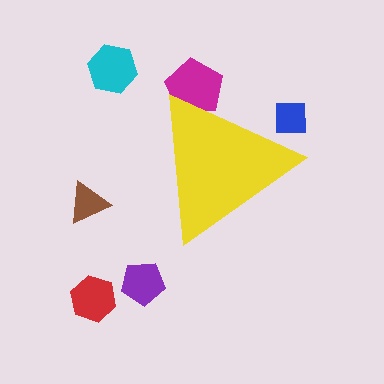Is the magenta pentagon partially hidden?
Yes, the magenta pentagon is partially hidden behind the yellow triangle.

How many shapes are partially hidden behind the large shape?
2 shapes are partially hidden.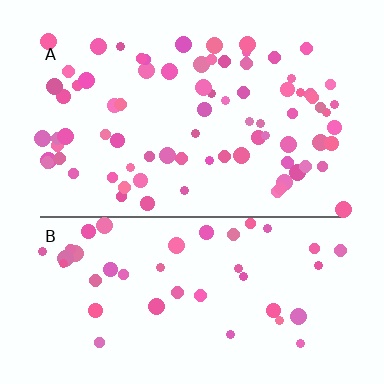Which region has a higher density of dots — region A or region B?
A (the top).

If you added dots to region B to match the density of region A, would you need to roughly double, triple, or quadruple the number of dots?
Approximately double.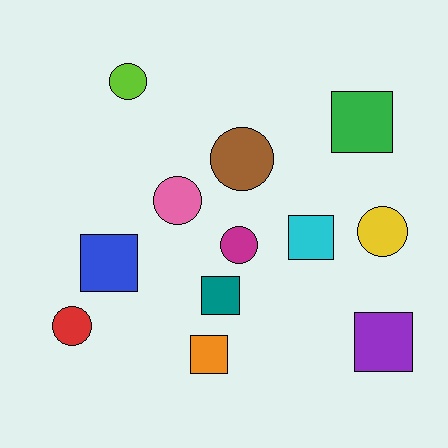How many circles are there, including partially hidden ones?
There are 6 circles.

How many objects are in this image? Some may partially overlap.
There are 12 objects.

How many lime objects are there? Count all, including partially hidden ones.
There is 1 lime object.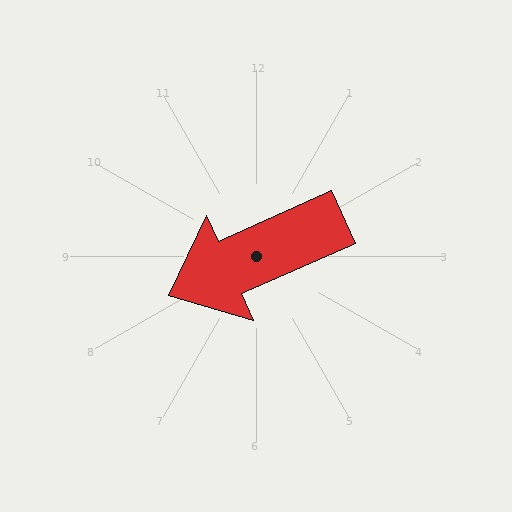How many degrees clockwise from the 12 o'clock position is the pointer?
Approximately 246 degrees.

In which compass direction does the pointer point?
Southwest.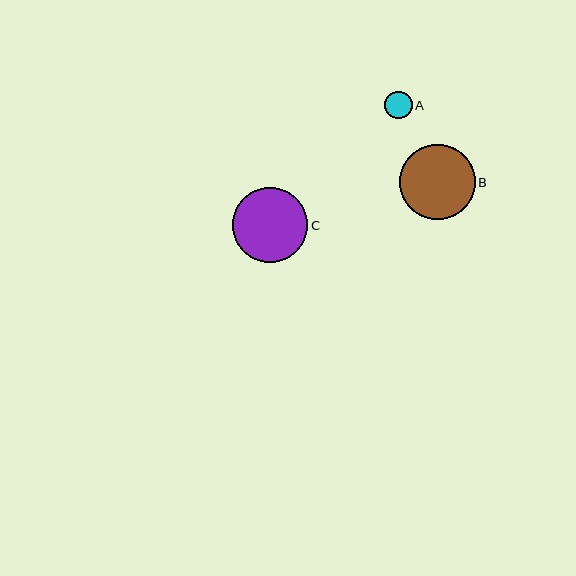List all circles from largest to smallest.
From largest to smallest: B, C, A.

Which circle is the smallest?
Circle A is the smallest with a size of approximately 28 pixels.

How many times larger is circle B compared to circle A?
Circle B is approximately 2.7 times the size of circle A.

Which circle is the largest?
Circle B is the largest with a size of approximately 76 pixels.